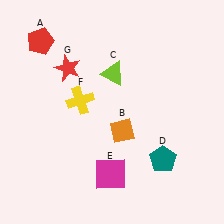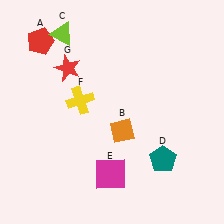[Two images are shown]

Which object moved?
The lime triangle (C) moved left.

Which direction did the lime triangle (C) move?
The lime triangle (C) moved left.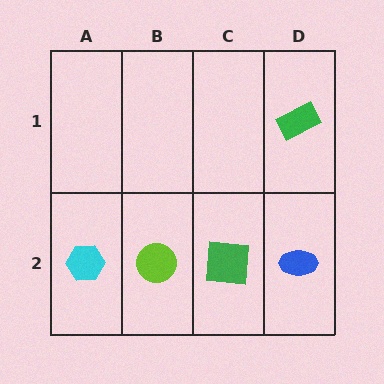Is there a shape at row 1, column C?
No, that cell is empty.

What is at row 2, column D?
A blue ellipse.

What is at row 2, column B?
A lime circle.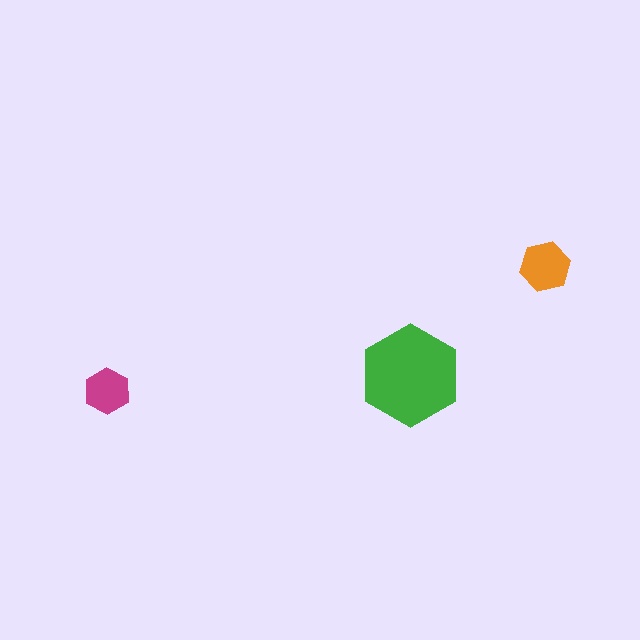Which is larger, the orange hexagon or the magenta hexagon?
The orange one.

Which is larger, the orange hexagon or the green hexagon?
The green one.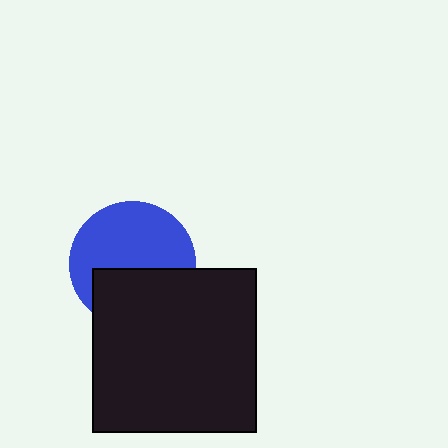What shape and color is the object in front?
The object in front is a black square.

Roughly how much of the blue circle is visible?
About half of it is visible (roughly 59%).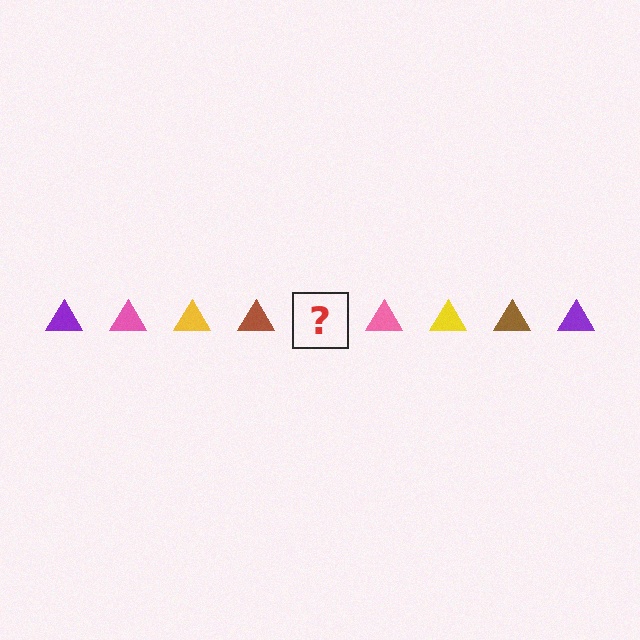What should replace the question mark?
The question mark should be replaced with a purple triangle.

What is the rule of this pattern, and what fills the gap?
The rule is that the pattern cycles through purple, pink, yellow, brown triangles. The gap should be filled with a purple triangle.